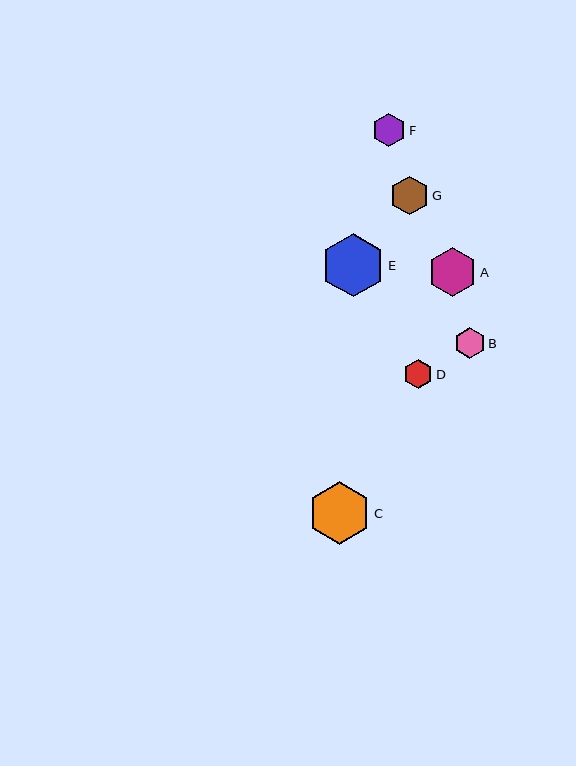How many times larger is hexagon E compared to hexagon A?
Hexagon E is approximately 1.3 times the size of hexagon A.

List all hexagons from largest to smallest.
From largest to smallest: C, E, A, G, F, B, D.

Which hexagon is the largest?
Hexagon C is the largest with a size of approximately 63 pixels.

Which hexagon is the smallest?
Hexagon D is the smallest with a size of approximately 29 pixels.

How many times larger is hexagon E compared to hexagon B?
Hexagon E is approximately 2.0 times the size of hexagon B.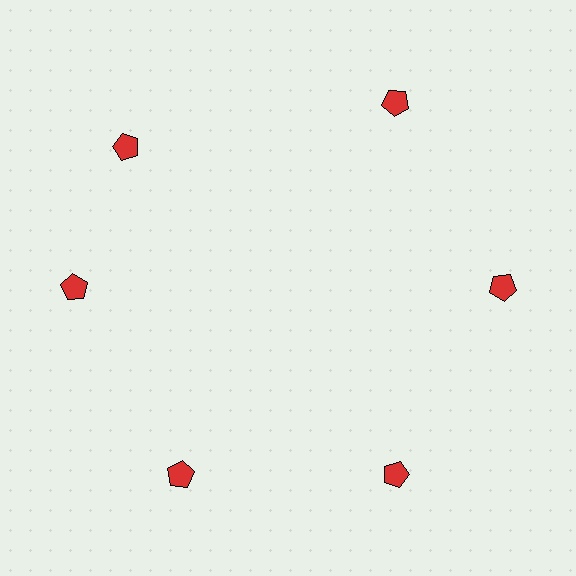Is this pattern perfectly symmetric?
No. The 6 red pentagons are arranged in a ring, but one element near the 11 o'clock position is rotated out of alignment along the ring, breaking the 6-fold rotational symmetry.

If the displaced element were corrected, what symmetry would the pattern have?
It would have 6-fold rotational symmetry — the pattern would map onto itself every 60 degrees.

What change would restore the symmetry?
The symmetry would be restored by rotating it back into even spacing with its neighbors so that all 6 pentagons sit at equal angles and equal distance from the center.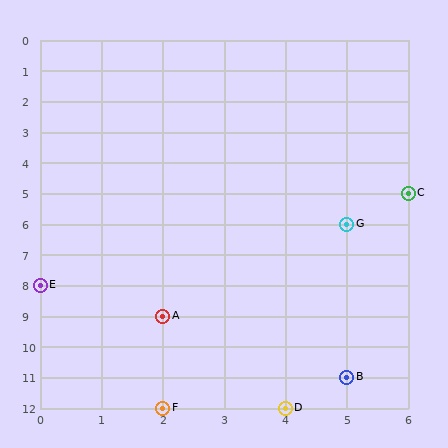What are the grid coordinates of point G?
Point G is at grid coordinates (5, 6).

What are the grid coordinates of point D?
Point D is at grid coordinates (4, 12).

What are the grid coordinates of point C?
Point C is at grid coordinates (6, 5).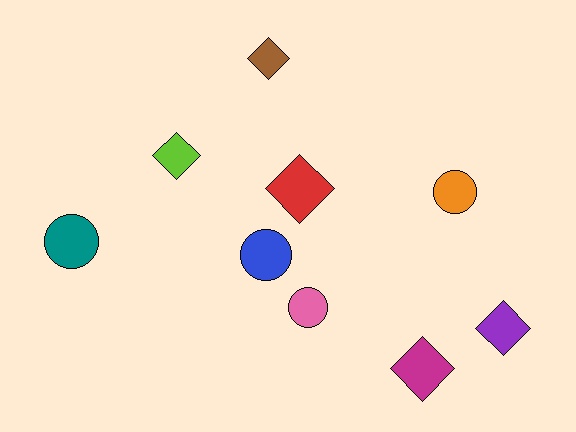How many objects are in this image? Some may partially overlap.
There are 9 objects.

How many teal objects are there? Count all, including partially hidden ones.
There is 1 teal object.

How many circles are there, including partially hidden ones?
There are 4 circles.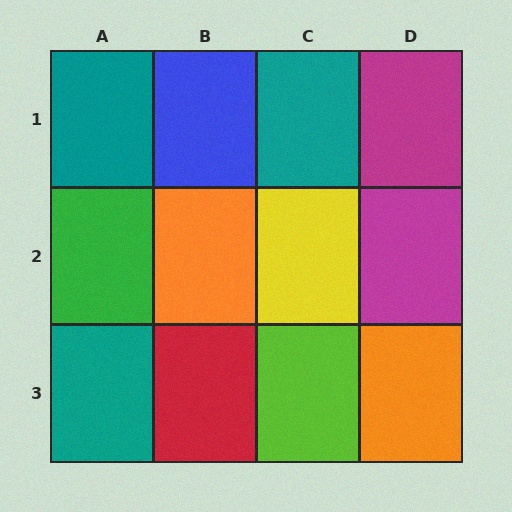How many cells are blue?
1 cell is blue.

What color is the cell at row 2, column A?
Green.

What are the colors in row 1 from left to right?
Teal, blue, teal, magenta.